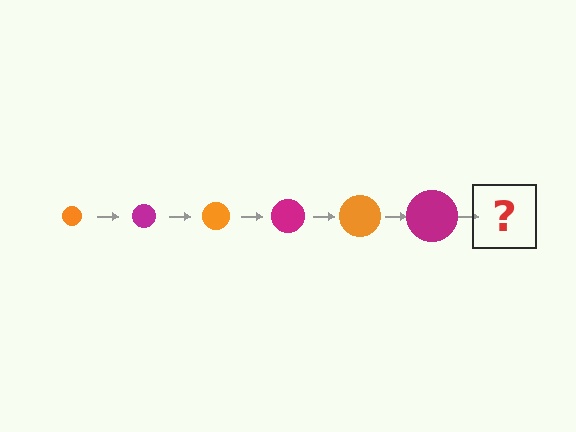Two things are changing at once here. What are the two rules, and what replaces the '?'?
The two rules are that the circle grows larger each step and the color cycles through orange and magenta. The '?' should be an orange circle, larger than the previous one.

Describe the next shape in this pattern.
It should be an orange circle, larger than the previous one.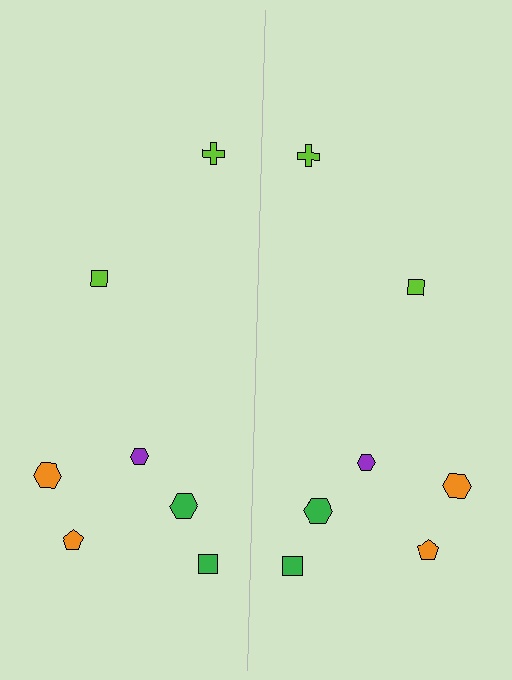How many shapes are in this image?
There are 14 shapes in this image.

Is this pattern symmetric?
Yes, this pattern has bilateral (reflection) symmetry.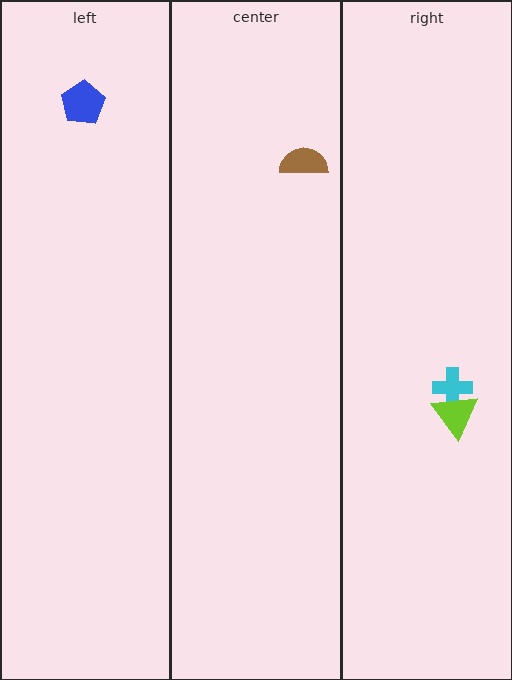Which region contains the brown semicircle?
The center region.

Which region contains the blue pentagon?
The left region.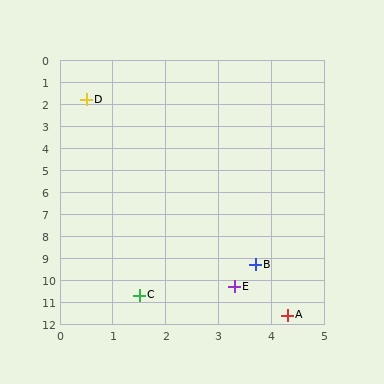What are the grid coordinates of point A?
Point A is at approximately (4.3, 11.6).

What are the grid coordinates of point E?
Point E is at approximately (3.3, 10.3).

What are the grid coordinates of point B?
Point B is at approximately (3.7, 9.3).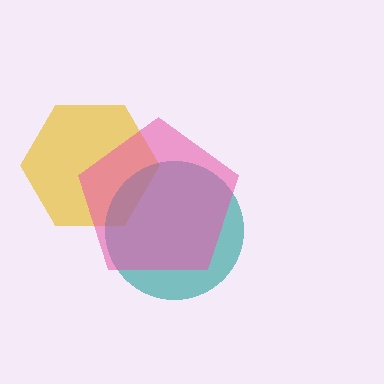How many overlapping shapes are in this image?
There are 3 overlapping shapes in the image.